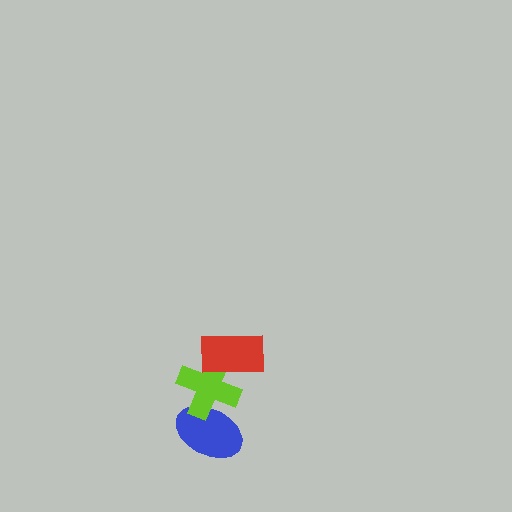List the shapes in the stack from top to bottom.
From top to bottom: the red rectangle, the lime cross, the blue ellipse.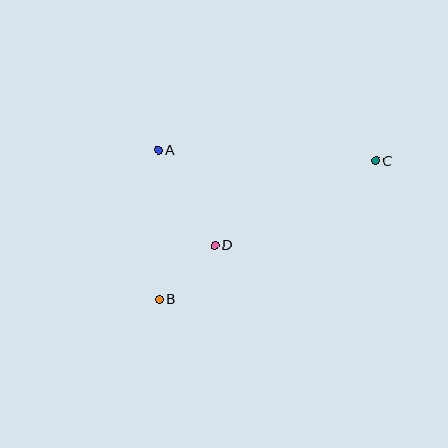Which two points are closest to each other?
Points B and D are closest to each other.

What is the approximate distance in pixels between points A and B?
The distance between A and B is approximately 149 pixels.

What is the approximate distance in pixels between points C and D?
The distance between C and D is approximately 182 pixels.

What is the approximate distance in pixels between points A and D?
The distance between A and D is approximately 111 pixels.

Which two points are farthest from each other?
Points B and C are farthest from each other.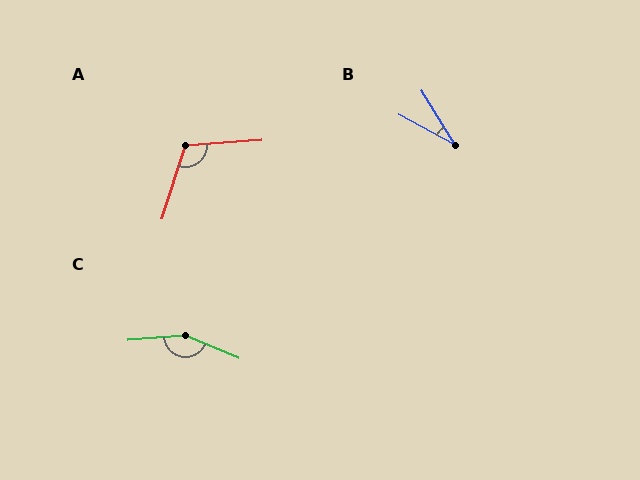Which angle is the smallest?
B, at approximately 30 degrees.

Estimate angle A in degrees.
Approximately 112 degrees.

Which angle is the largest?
C, at approximately 152 degrees.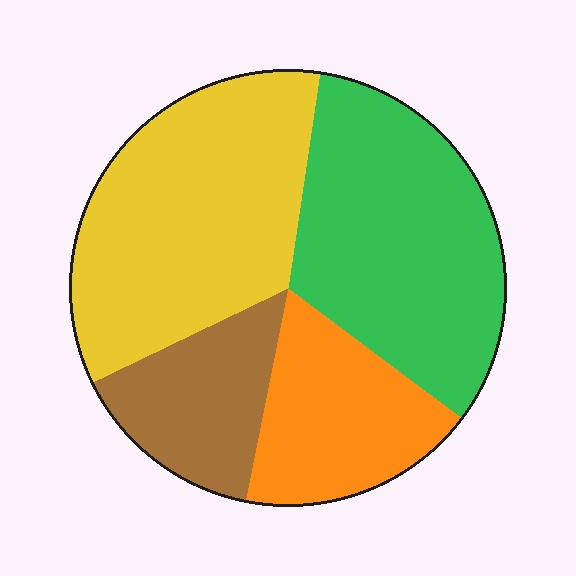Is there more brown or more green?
Green.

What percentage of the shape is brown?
Brown takes up less than a quarter of the shape.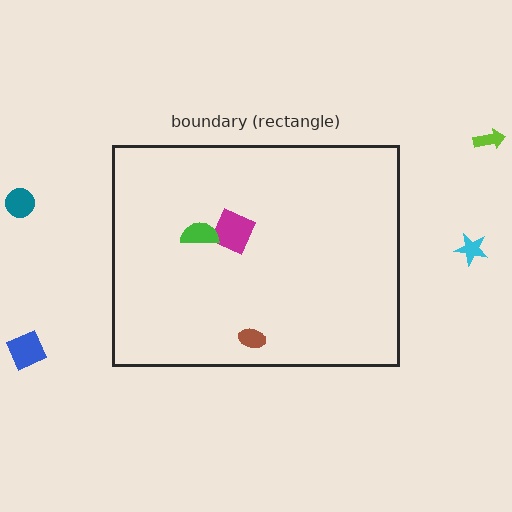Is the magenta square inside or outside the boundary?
Inside.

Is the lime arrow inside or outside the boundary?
Outside.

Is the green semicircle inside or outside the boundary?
Inside.